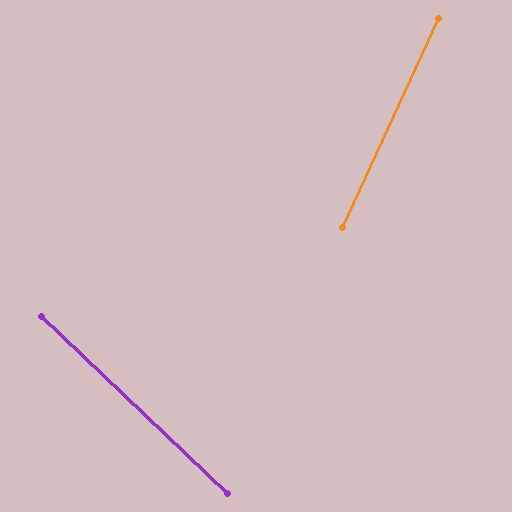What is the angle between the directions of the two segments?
Approximately 71 degrees.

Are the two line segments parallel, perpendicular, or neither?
Neither parallel nor perpendicular — they differ by about 71°.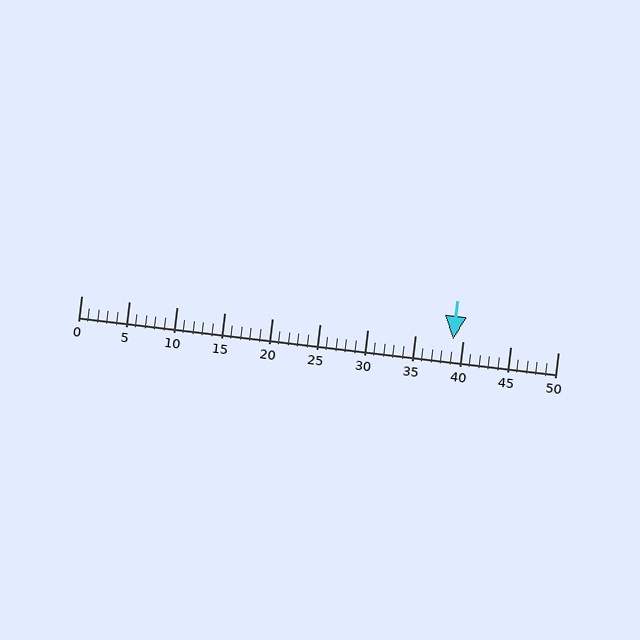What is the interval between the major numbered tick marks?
The major tick marks are spaced 5 units apart.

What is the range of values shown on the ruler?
The ruler shows values from 0 to 50.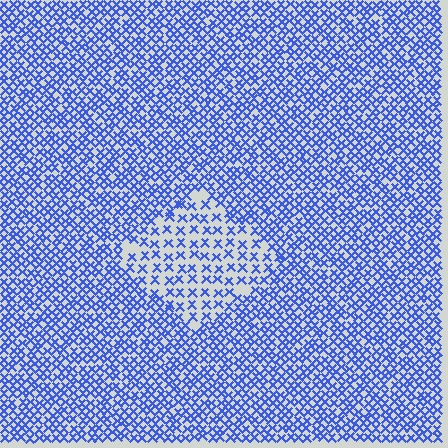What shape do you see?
I see a diamond.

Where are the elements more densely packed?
The elements are more densely packed outside the diamond boundary.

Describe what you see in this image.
The image contains small blue elements arranged at two different densities. A diamond-shaped region is visible where the elements are less densely packed than the surrounding area.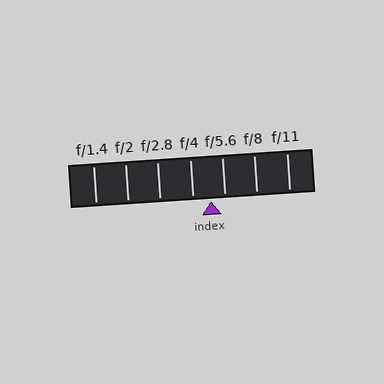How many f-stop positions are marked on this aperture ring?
There are 7 f-stop positions marked.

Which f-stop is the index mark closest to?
The index mark is closest to f/5.6.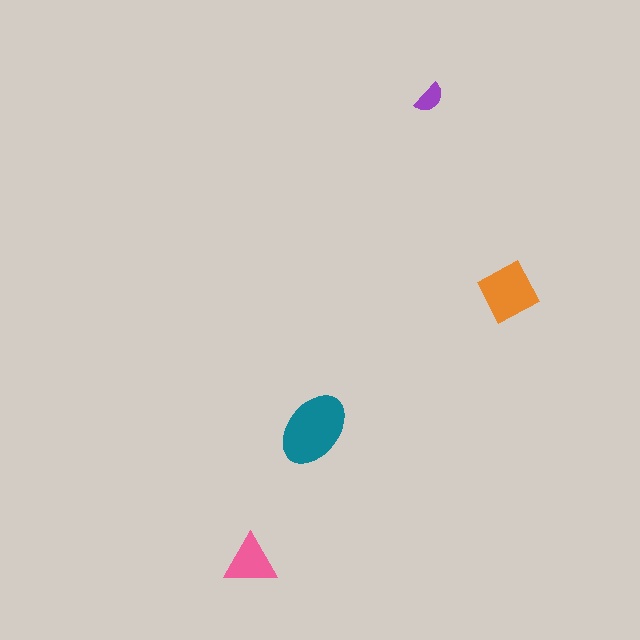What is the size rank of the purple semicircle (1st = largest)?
4th.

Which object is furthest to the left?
The pink triangle is leftmost.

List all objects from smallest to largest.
The purple semicircle, the pink triangle, the orange diamond, the teal ellipse.